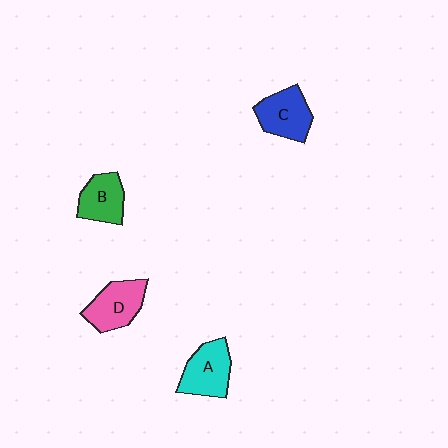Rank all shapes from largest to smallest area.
From largest to smallest: A (cyan), D (pink), C (blue), B (green).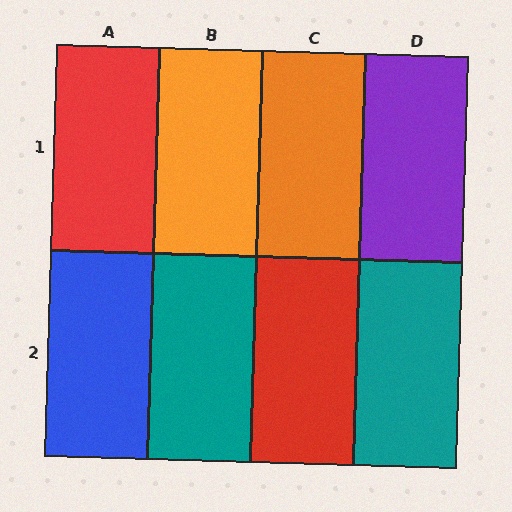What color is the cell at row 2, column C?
Red.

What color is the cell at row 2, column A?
Blue.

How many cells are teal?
2 cells are teal.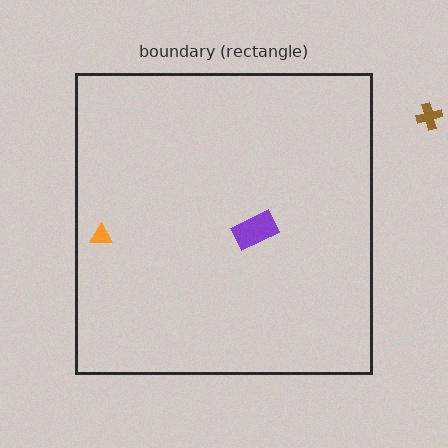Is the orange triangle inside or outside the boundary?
Inside.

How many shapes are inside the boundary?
2 inside, 1 outside.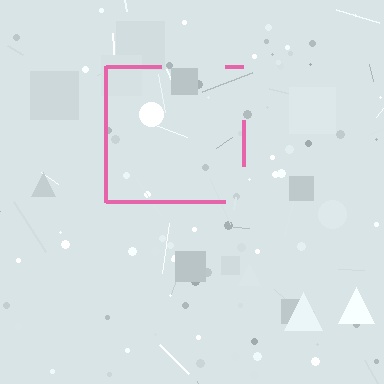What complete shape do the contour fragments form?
The contour fragments form a square.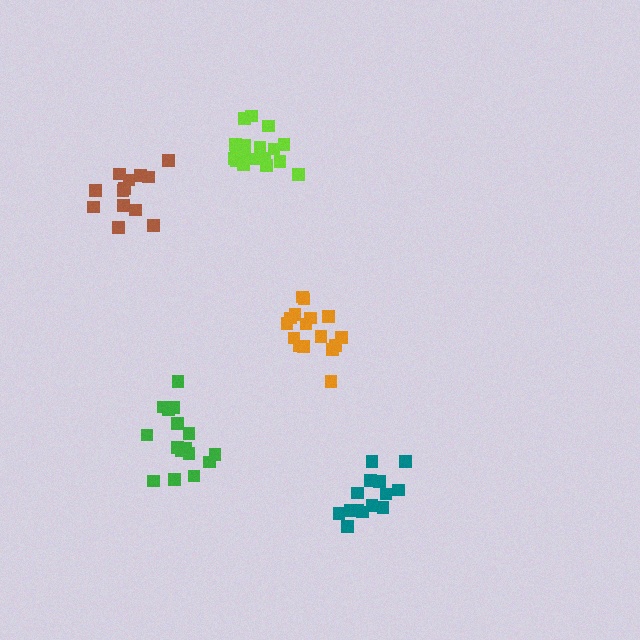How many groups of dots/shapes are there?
There are 5 groups.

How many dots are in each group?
Group 1: 14 dots, Group 2: 13 dots, Group 3: 18 dots, Group 4: 16 dots, Group 5: 16 dots (77 total).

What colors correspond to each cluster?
The clusters are colored: teal, brown, lime, green, orange.